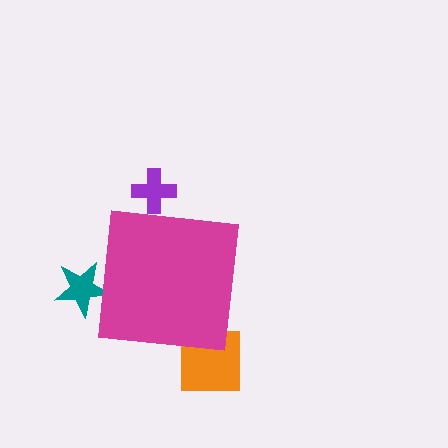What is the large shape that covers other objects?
A magenta square.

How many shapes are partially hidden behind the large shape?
3 shapes are partially hidden.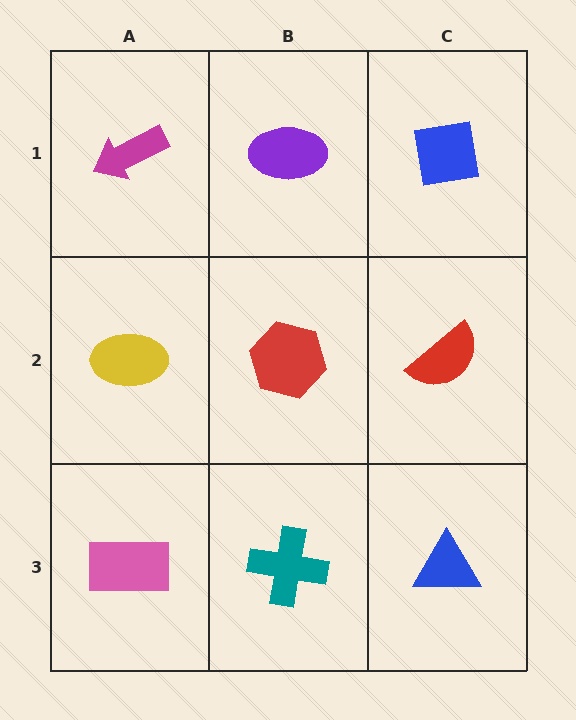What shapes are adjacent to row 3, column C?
A red semicircle (row 2, column C), a teal cross (row 3, column B).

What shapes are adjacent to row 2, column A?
A magenta arrow (row 1, column A), a pink rectangle (row 3, column A), a red hexagon (row 2, column B).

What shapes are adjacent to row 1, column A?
A yellow ellipse (row 2, column A), a purple ellipse (row 1, column B).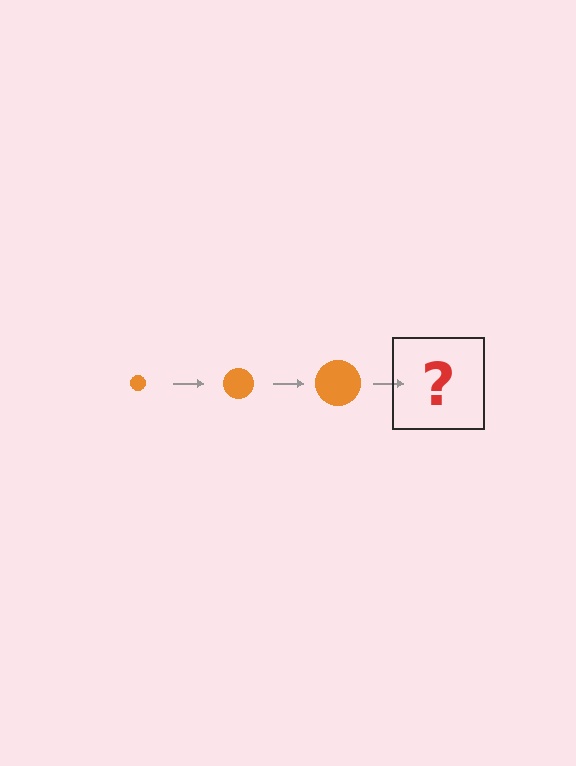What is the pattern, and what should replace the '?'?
The pattern is that the circle gets progressively larger each step. The '?' should be an orange circle, larger than the previous one.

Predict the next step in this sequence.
The next step is an orange circle, larger than the previous one.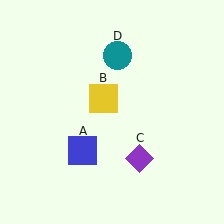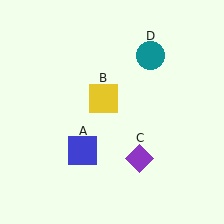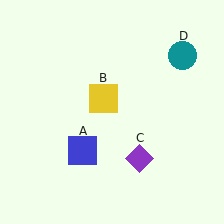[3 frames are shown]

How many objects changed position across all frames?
1 object changed position: teal circle (object D).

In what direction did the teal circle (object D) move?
The teal circle (object D) moved right.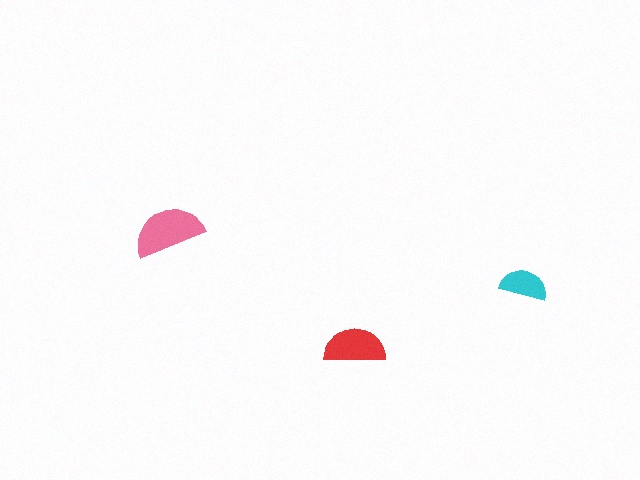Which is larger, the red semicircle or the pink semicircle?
The pink one.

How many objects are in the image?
There are 3 objects in the image.